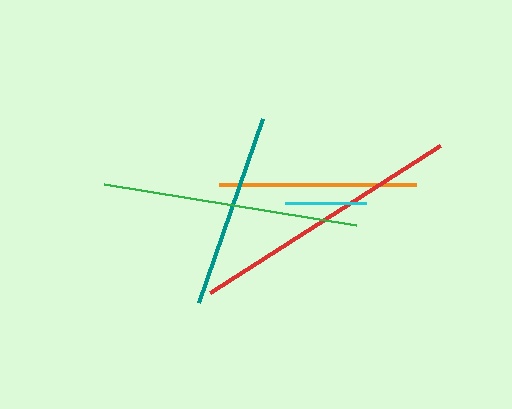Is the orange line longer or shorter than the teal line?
The orange line is longer than the teal line.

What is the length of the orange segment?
The orange segment is approximately 197 pixels long.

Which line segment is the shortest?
The cyan line is the shortest at approximately 81 pixels.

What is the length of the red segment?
The red segment is approximately 273 pixels long.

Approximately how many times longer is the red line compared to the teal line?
The red line is approximately 1.4 times the length of the teal line.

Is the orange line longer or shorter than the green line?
The green line is longer than the orange line.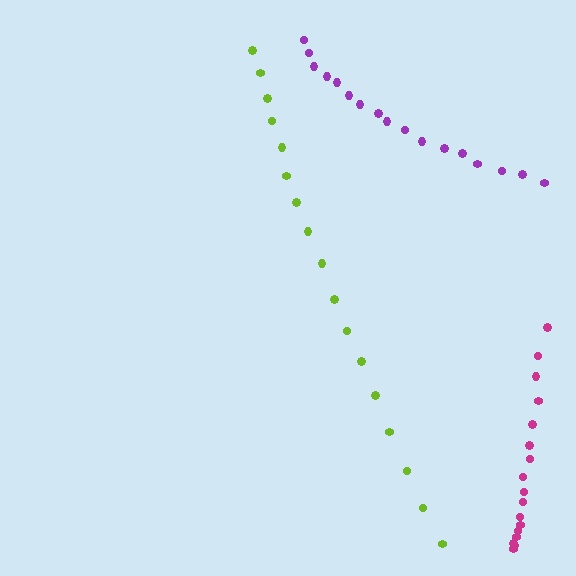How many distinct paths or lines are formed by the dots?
There are 3 distinct paths.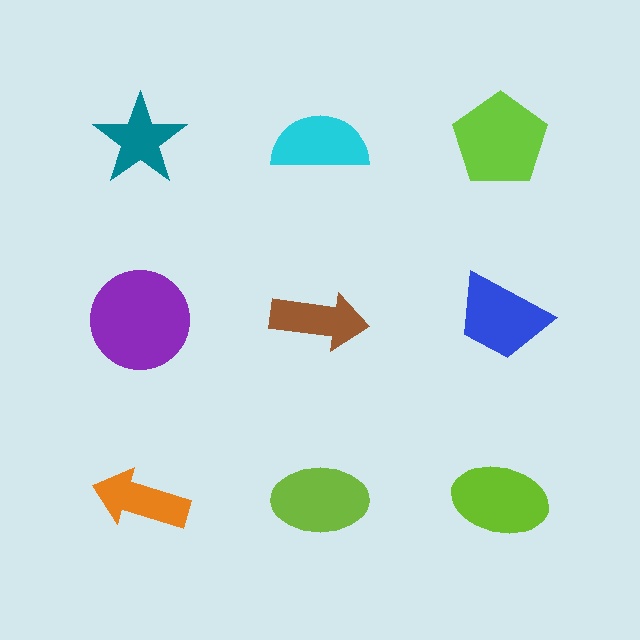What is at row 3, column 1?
An orange arrow.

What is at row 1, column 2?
A cyan semicircle.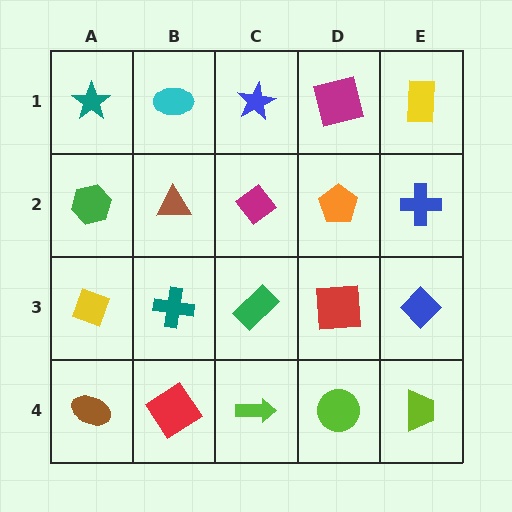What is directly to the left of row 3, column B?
A yellow diamond.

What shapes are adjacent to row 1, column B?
A brown triangle (row 2, column B), a teal star (row 1, column A), a blue star (row 1, column C).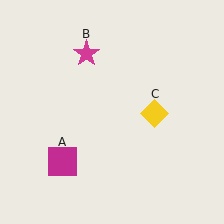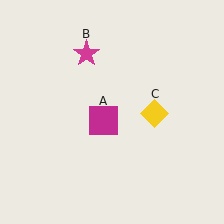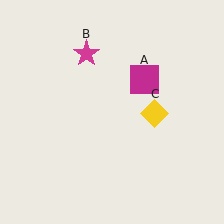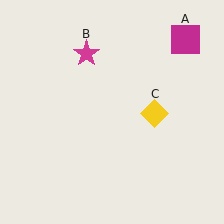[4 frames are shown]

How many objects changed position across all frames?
1 object changed position: magenta square (object A).